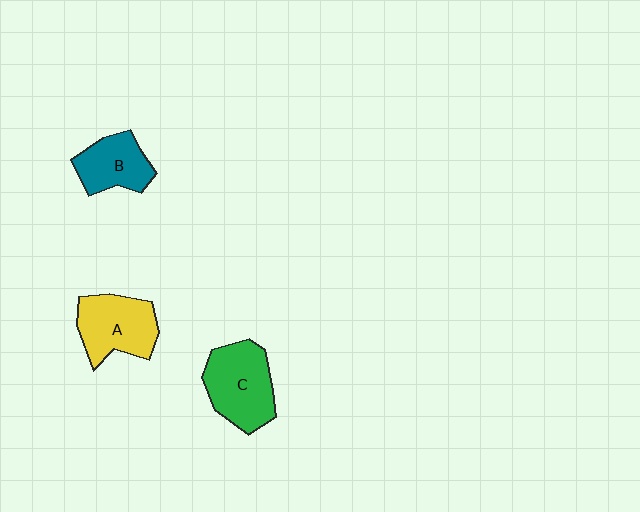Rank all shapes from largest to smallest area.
From largest to smallest: C (green), A (yellow), B (teal).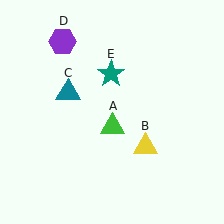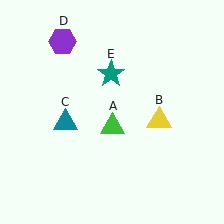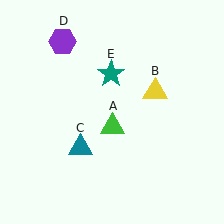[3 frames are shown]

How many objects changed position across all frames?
2 objects changed position: yellow triangle (object B), teal triangle (object C).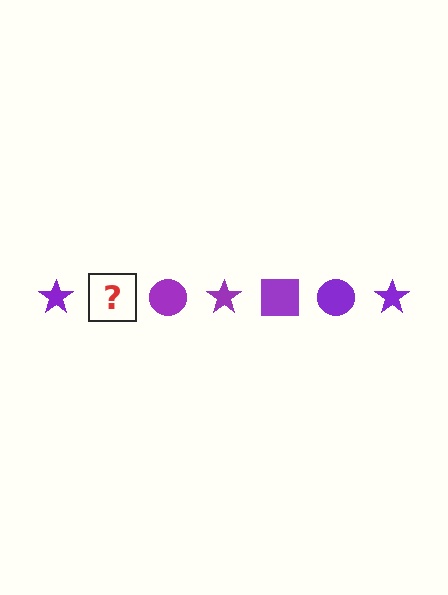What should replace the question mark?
The question mark should be replaced with a purple square.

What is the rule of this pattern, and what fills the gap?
The rule is that the pattern cycles through star, square, circle shapes in purple. The gap should be filled with a purple square.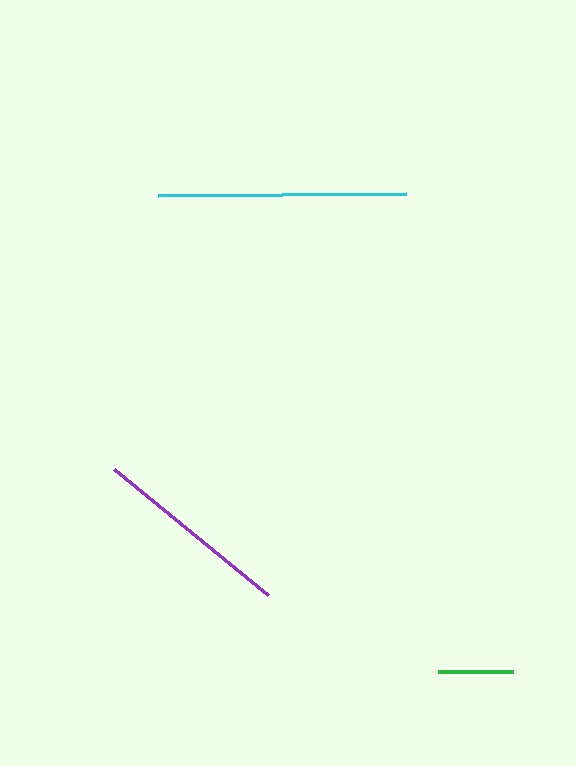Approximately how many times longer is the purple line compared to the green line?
The purple line is approximately 2.6 times the length of the green line.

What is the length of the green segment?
The green segment is approximately 76 pixels long.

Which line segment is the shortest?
The green line is the shortest at approximately 76 pixels.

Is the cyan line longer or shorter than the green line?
The cyan line is longer than the green line.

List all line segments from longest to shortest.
From longest to shortest: cyan, purple, green.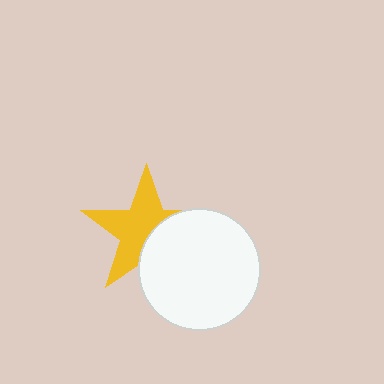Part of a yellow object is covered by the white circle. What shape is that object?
It is a star.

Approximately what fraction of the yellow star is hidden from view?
Roughly 38% of the yellow star is hidden behind the white circle.